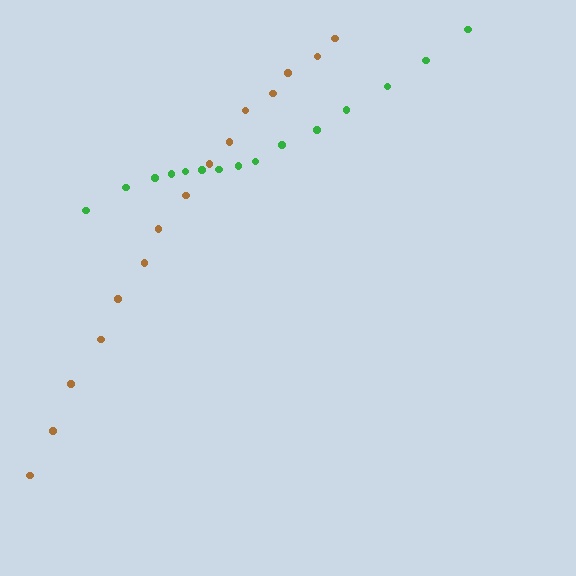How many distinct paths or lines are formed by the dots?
There are 2 distinct paths.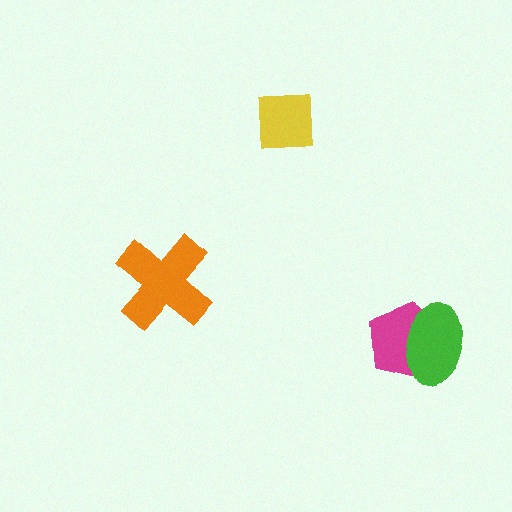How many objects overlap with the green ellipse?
1 object overlaps with the green ellipse.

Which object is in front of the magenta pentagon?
The green ellipse is in front of the magenta pentagon.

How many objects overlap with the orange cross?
0 objects overlap with the orange cross.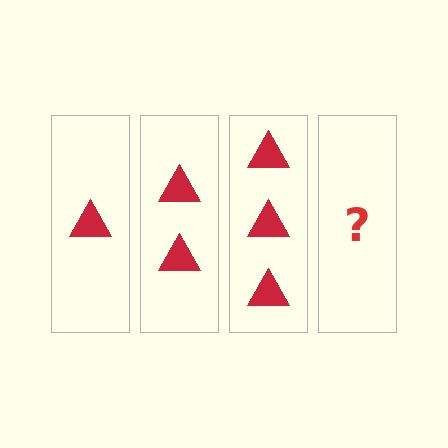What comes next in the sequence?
The next element should be 4 triangles.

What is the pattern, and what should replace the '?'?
The pattern is that each step adds one more triangle. The '?' should be 4 triangles.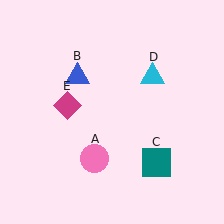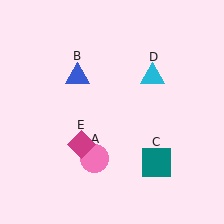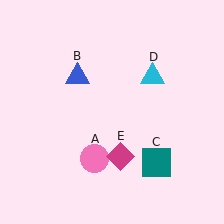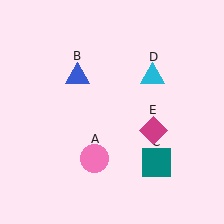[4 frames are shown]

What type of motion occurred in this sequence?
The magenta diamond (object E) rotated counterclockwise around the center of the scene.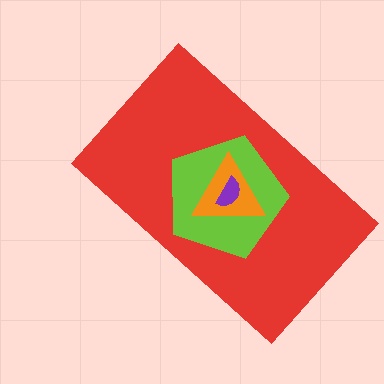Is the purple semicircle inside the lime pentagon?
Yes.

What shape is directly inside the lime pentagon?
The orange triangle.